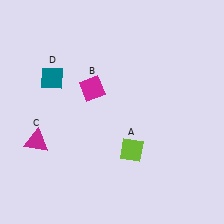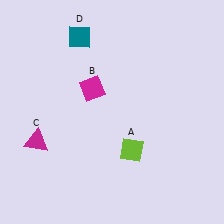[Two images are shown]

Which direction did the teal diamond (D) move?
The teal diamond (D) moved up.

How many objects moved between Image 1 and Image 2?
1 object moved between the two images.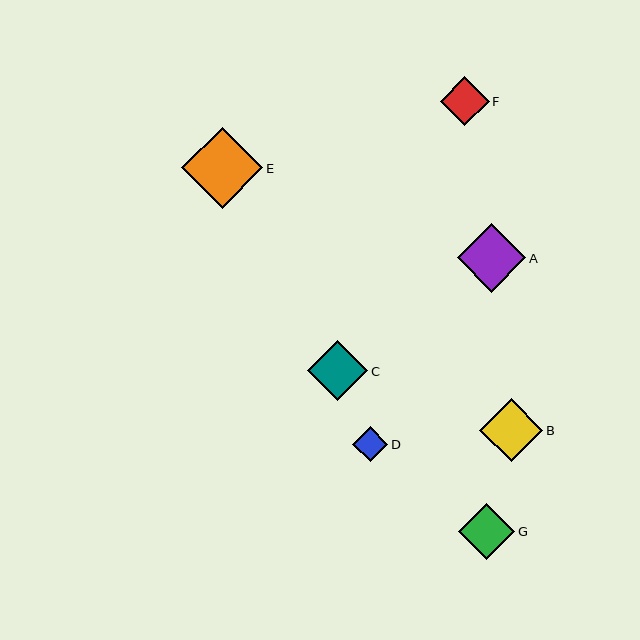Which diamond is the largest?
Diamond E is the largest with a size of approximately 81 pixels.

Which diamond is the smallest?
Diamond D is the smallest with a size of approximately 35 pixels.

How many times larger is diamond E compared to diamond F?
Diamond E is approximately 1.7 times the size of diamond F.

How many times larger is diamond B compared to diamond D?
Diamond B is approximately 1.8 times the size of diamond D.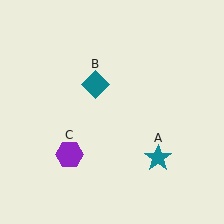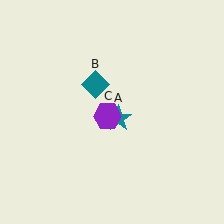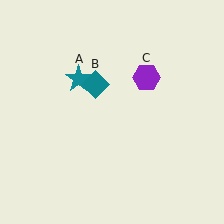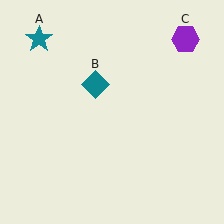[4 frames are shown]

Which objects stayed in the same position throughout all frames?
Teal diamond (object B) remained stationary.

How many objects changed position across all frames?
2 objects changed position: teal star (object A), purple hexagon (object C).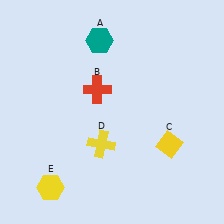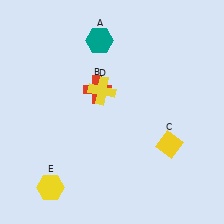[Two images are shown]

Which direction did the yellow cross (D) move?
The yellow cross (D) moved up.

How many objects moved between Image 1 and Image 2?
1 object moved between the two images.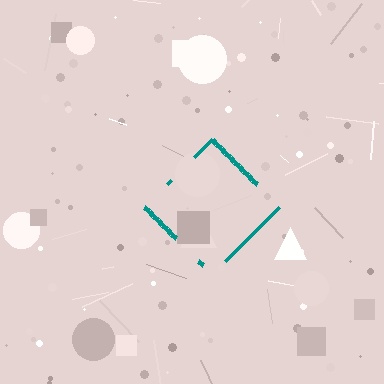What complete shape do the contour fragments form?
The contour fragments form a diamond.